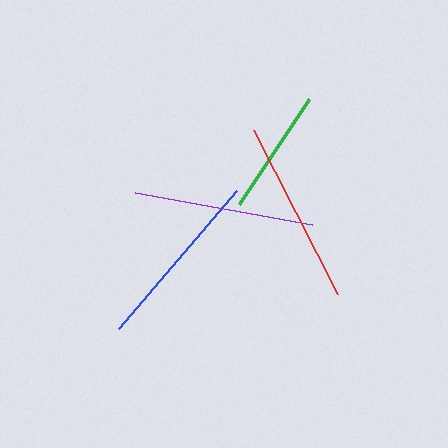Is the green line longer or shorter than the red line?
The red line is longer than the green line.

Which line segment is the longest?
The red line is the longest at approximately 184 pixels.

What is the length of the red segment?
The red segment is approximately 184 pixels long.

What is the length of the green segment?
The green segment is approximately 126 pixels long.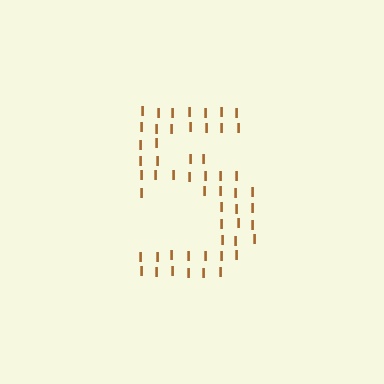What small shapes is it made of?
It is made of small letter I's.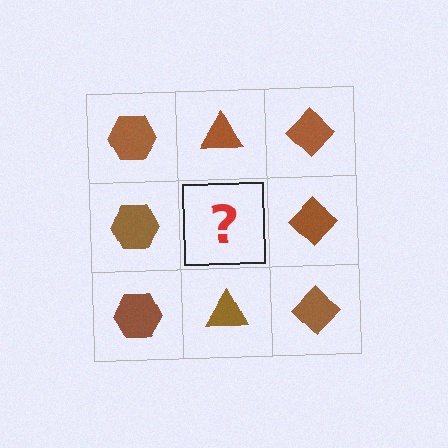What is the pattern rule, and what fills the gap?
The rule is that each column has a consistent shape. The gap should be filled with a brown triangle.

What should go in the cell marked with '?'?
The missing cell should contain a brown triangle.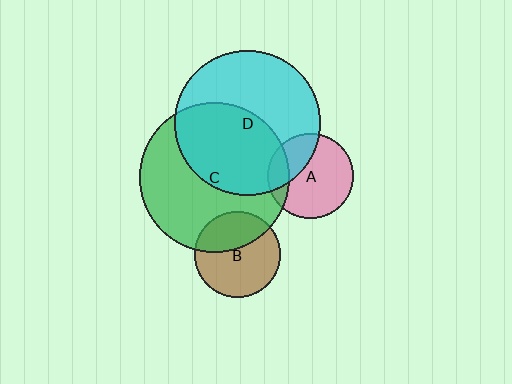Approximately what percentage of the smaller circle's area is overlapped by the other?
Approximately 30%.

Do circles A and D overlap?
Yes.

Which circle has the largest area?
Circle C (green).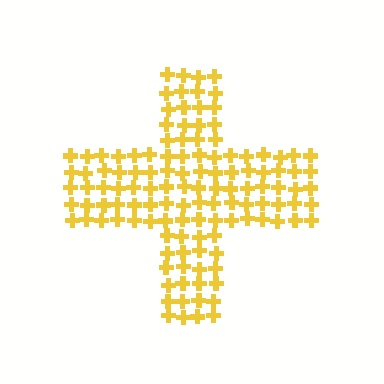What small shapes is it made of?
It is made of small crosses.